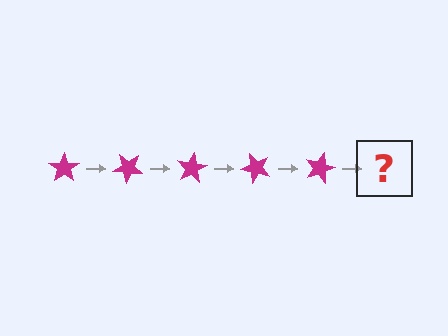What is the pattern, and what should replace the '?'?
The pattern is that the star rotates 40 degrees each step. The '?' should be a magenta star rotated 200 degrees.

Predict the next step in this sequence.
The next step is a magenta star rotated 200 degrees.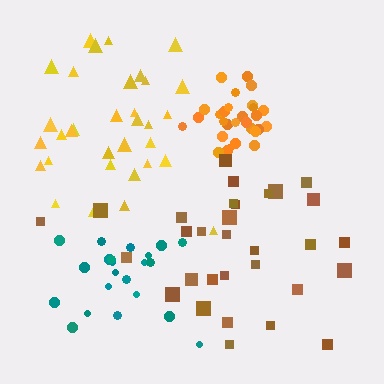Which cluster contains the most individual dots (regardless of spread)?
Yellow (33).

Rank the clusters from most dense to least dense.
orange, teal, yellow, brown.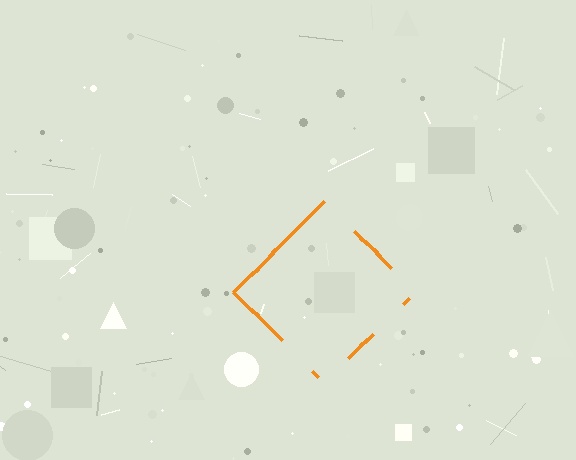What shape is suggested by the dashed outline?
The dashed outline suggests a diamond.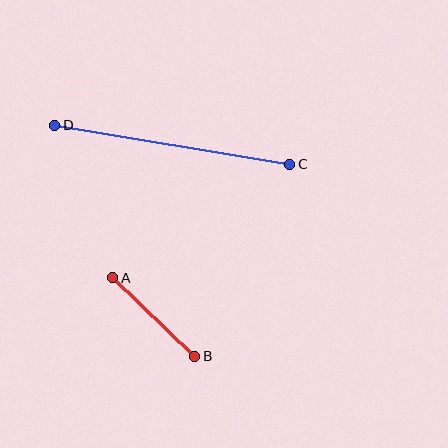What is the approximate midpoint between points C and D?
The midpoint is at approximately (172, 145) pixels.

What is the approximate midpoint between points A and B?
The midpoint is at approximately (154, 317) pixels.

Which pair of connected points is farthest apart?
Points C and D are farthest apart.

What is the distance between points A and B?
The distance is approximately 113 pixels.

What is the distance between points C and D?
The distance is approximately 238 pixels.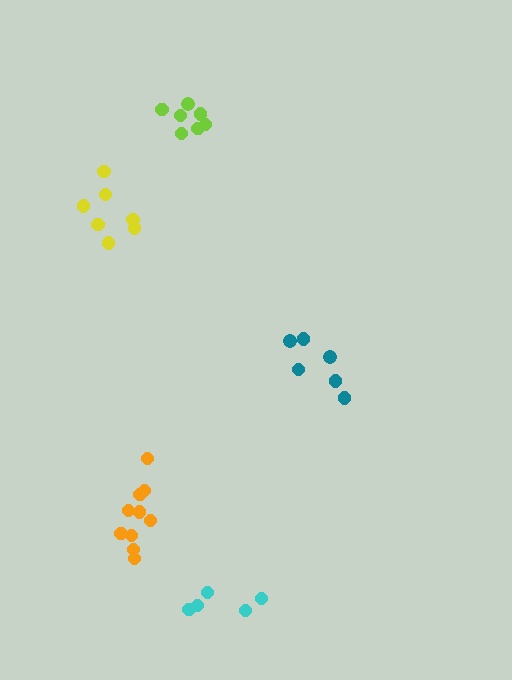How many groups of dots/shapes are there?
There are 5 groups.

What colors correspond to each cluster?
The clusters are colored: cyan, teal, yellow, lime, orange.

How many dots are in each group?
Group 1: 5 dots, Group 2: 6 dots, Group 3: 7 dots, Group 4: 7 dots, Group 5: 10 dots (35 total).